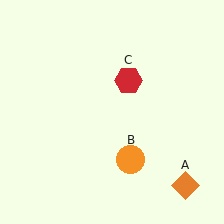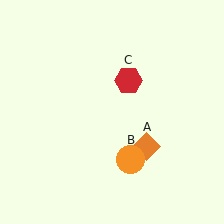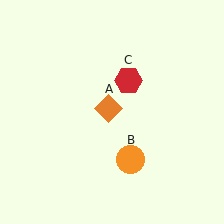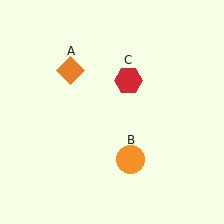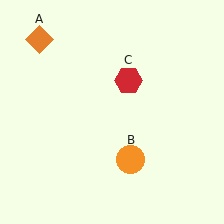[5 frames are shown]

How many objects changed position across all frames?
1 object changed position: orange diamond (object A).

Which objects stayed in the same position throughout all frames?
Orange circle (object B) and red hexagon (object C) remained stationary.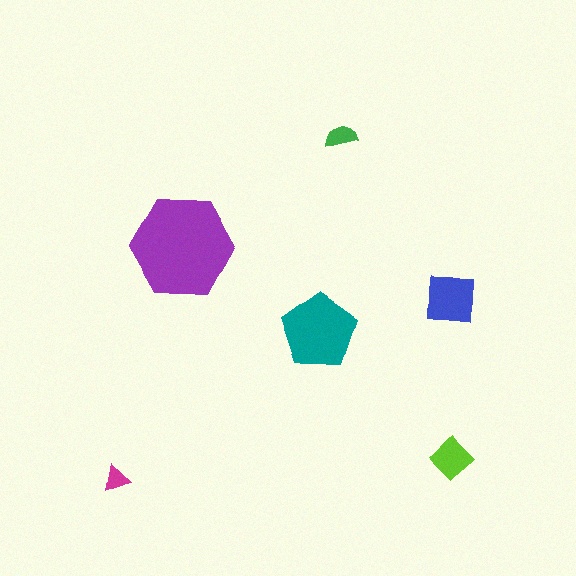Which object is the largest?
The purple hexagon.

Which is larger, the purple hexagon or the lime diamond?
The purple hexagon.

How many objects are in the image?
There are 6 objects in the image.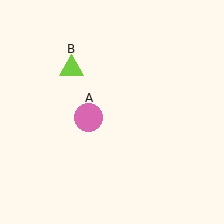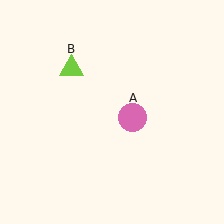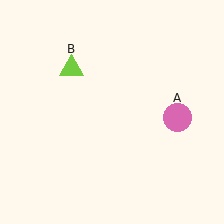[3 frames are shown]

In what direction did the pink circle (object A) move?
The pink circle (object A) moved right.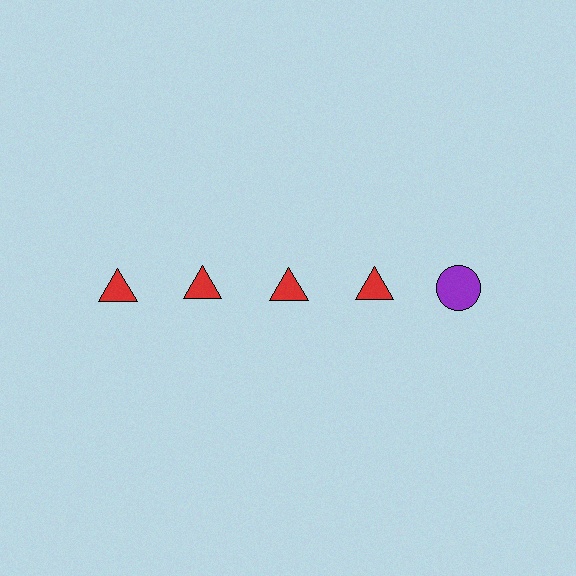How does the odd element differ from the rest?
It differs in both color (purple instead of red) and shape (circle instead of triangle).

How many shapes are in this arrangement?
There are 5 shapes arranged in a grid pattern.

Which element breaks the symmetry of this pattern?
The purple circle in the top row, rightmost column breaks the symmetry. All other shapes are red triangles.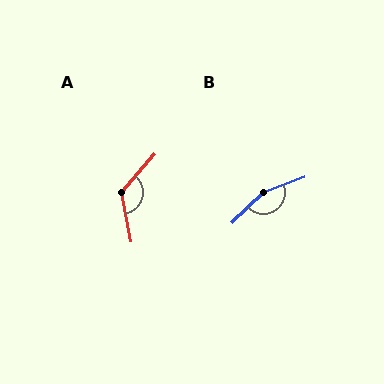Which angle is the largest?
B, at approximately 157 degrees.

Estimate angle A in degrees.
Approximately 129 degrees.